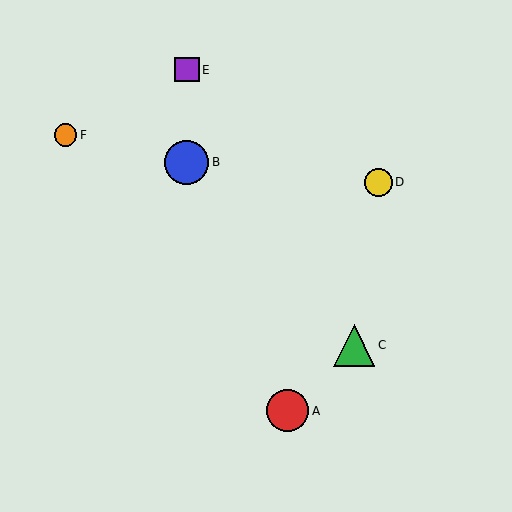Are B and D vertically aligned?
No, B is at x≈187 and D is at x≈379.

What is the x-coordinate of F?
Object F is at x≈66.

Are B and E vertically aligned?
Yes, both are at x≈187.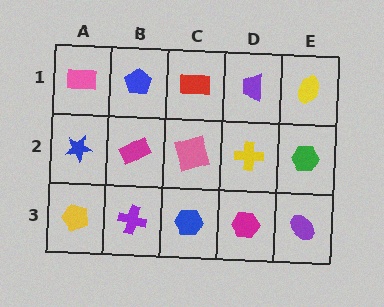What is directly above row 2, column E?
A yellow ellipse.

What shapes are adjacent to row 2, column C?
A red rectangle (row 1, column C), a blue hexagon (row 3, column C), a magenta rectangle (row 2, column B), a yellow cross (row 2, column D).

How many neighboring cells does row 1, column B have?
3.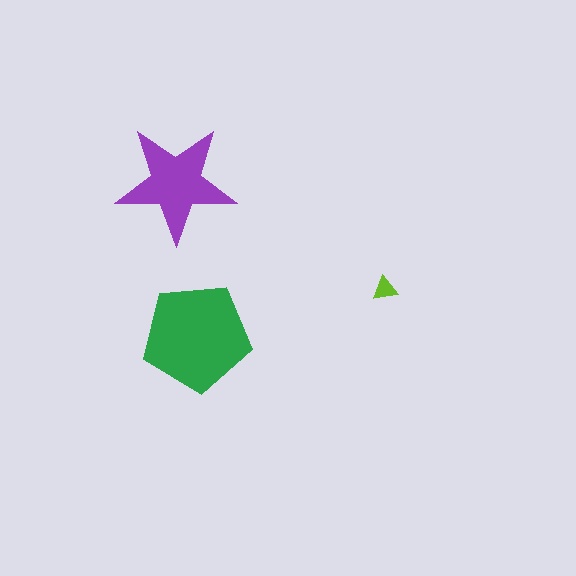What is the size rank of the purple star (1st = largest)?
2nd.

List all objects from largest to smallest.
The green pentagon, the purple star, the lime triangle.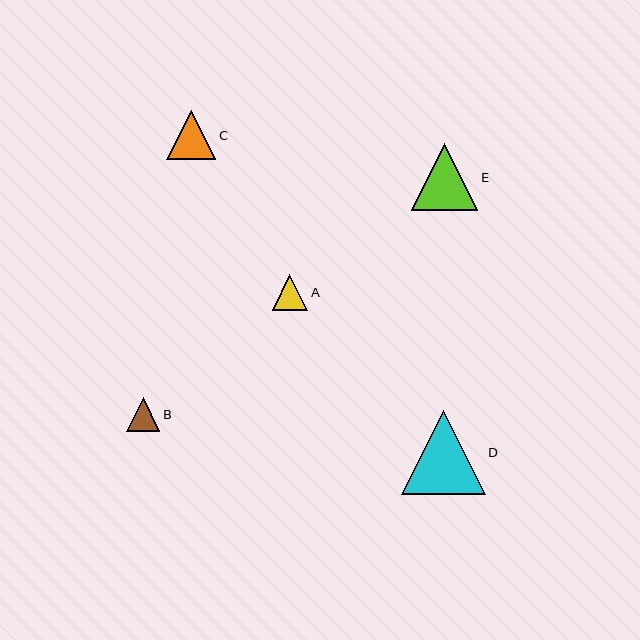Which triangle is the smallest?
Triangle B is the smallest with a size of approximately 34 pixels.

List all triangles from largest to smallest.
From largest to smallest: D, E, C, A, B.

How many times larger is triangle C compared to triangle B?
Triangle C is approximately 1.4 times the size of triangle B.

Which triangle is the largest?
Triangle D is the largest with a size of approximately 84 pixels.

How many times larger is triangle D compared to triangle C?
Triangle D is approximately 1.7 times the size of triangle C.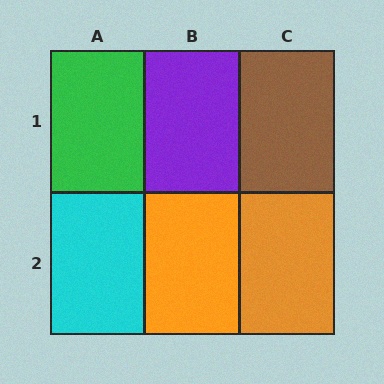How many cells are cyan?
1 cell is cyan.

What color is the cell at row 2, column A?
Cyan.